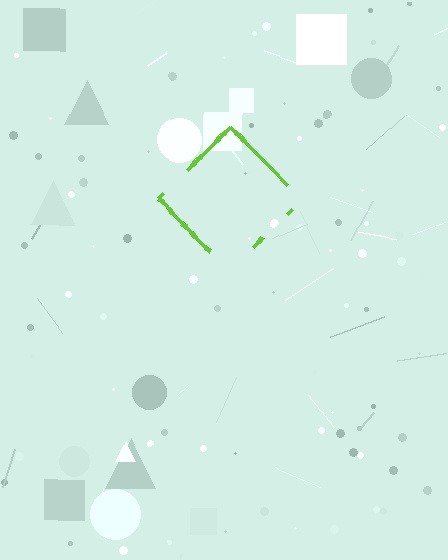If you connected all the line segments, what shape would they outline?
They would outline a diamond.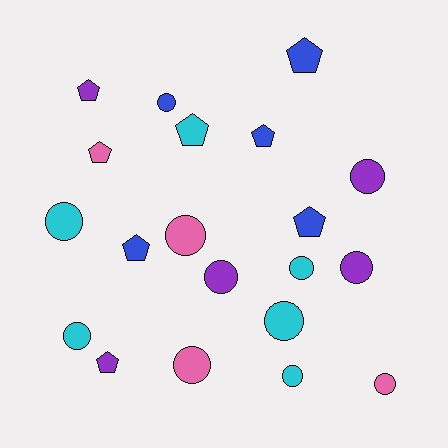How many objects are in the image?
There are 20 objects.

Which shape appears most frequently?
Circle, with 12 objects.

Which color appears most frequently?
Cyan, with 6 objects.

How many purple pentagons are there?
There are 2 purple pentagons.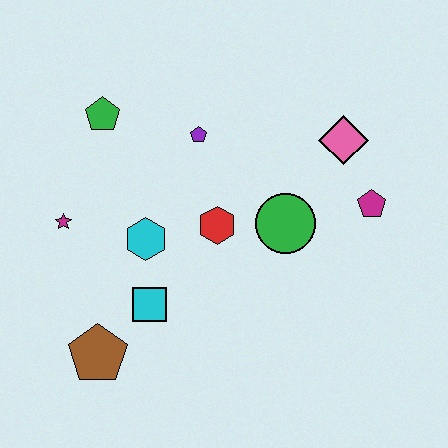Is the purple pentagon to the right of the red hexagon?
No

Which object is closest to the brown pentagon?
The cyan square is closest to the brown pentagon.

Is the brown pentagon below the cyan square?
Yes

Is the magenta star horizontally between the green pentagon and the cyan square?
No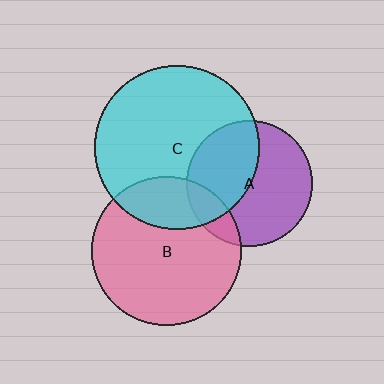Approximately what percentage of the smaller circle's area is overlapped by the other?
Approximately 45%.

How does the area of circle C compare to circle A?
Approximately 1.7 times.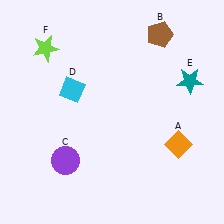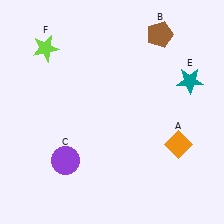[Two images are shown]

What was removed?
The cyan diamond (D) was removed in Image 2.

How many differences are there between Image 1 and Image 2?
There is 1 difference between the two images.